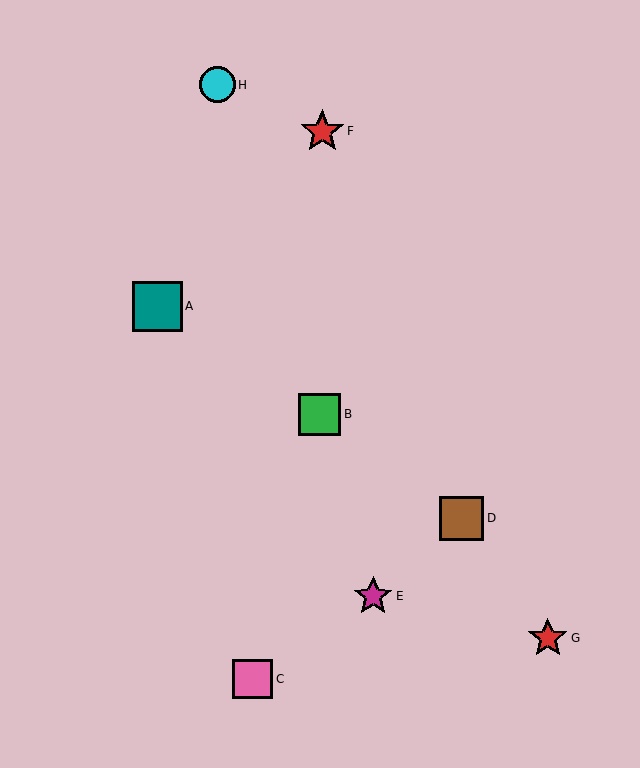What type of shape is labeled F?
Shape F is a red star.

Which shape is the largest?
The teal square (labeled A) is the largest.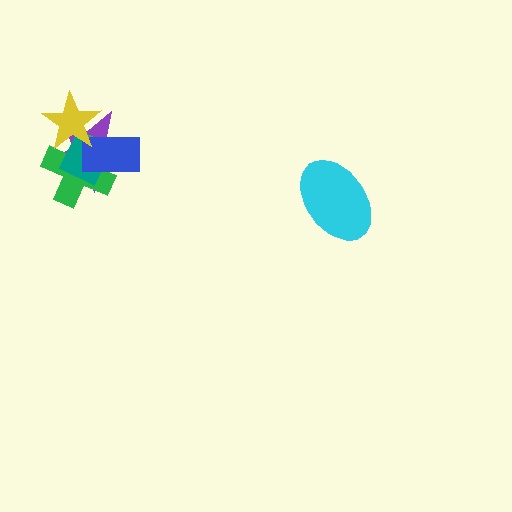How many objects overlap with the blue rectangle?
4 objects overlap with the blue rectangle.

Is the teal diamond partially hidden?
Yes, it is partially covered by another shape.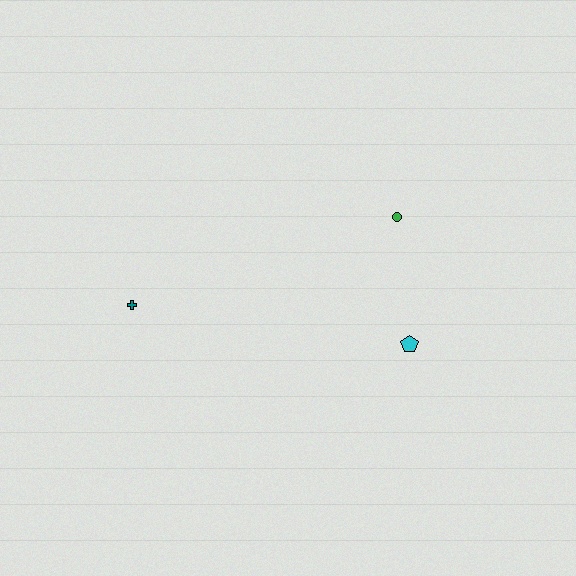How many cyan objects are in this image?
There is 1 cyan object.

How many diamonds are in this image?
There are no diamonds.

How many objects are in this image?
There are 3 objects.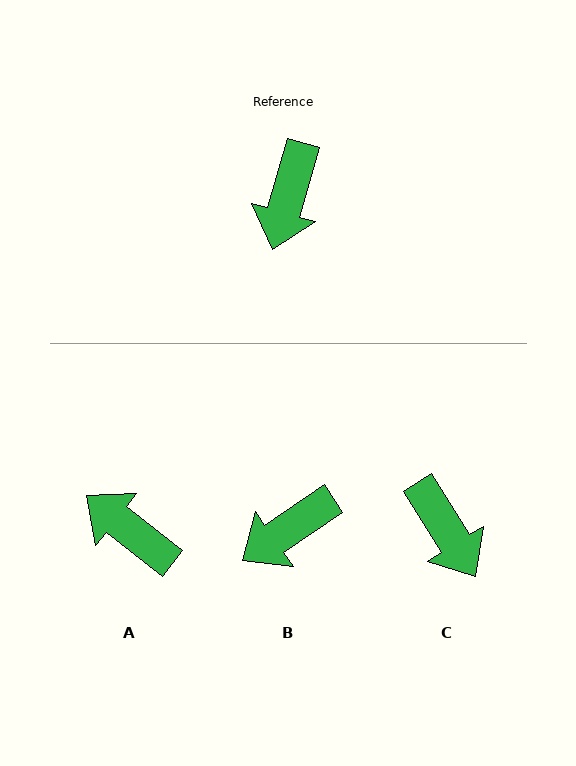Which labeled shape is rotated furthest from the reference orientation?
A, about 112 degrees away.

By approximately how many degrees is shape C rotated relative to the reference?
Approximately 48 degrees counter-clockwise.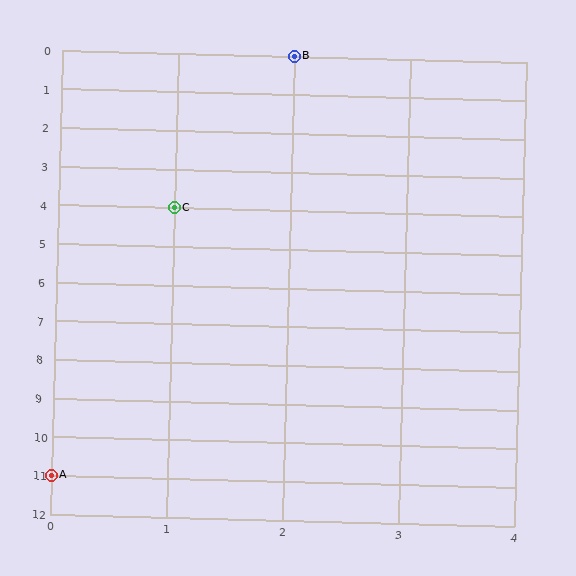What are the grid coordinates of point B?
Point B is at grid coordinates (2, 0).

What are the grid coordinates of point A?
Point A is at grid coordinates (0, 11).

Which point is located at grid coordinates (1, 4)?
Point C is at (1, 4).